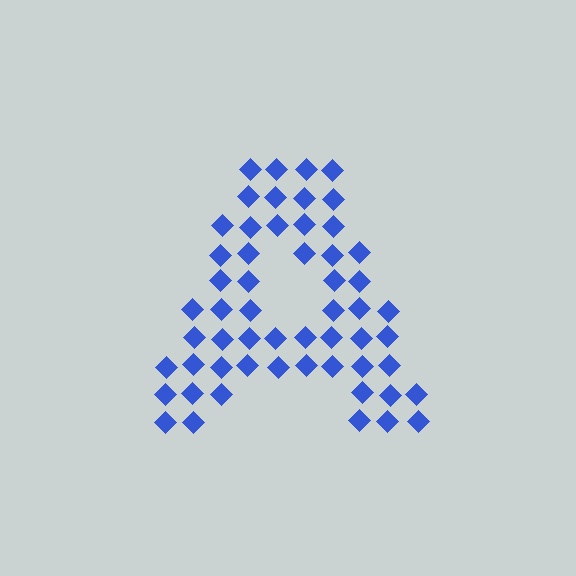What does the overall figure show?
The overall figure shows the letter A.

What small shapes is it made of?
It is made of small diamonds.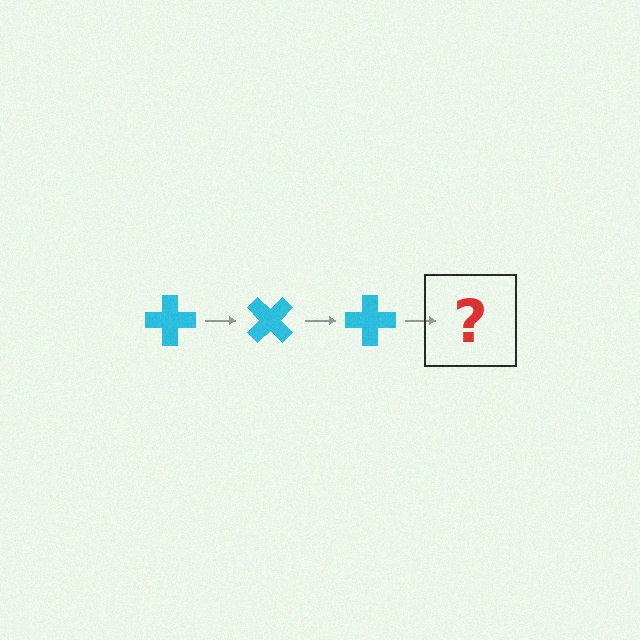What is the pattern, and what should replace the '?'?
The pattern is that the cross rotates 45 degrees each step. The '?' should be a cyan cross rotated 135 degrees.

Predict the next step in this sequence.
The next step is a cyan cross rotated 135 degrees.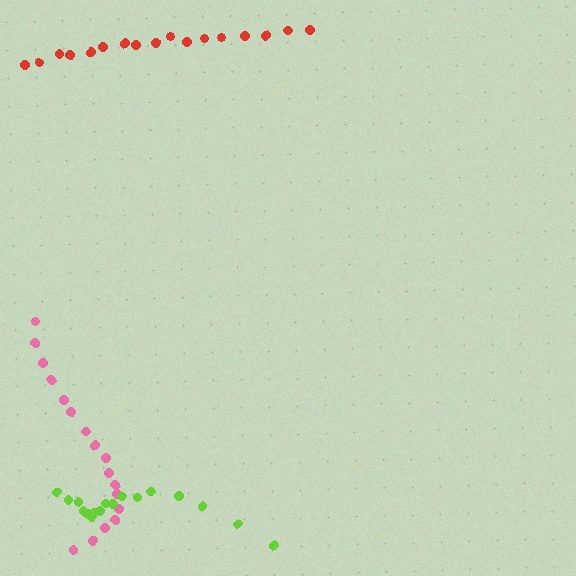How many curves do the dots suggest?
There are 3 distinct paths.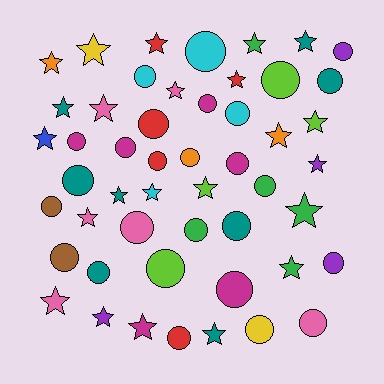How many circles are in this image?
There are 27 circles.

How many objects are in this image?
There are 50 objects.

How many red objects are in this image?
There are 5 red objects.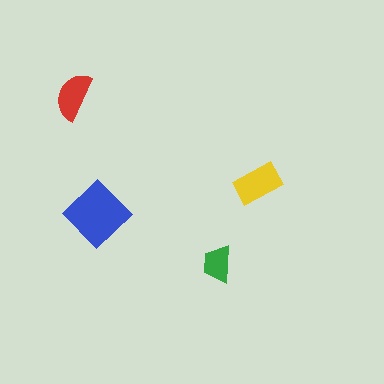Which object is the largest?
The blue diamond.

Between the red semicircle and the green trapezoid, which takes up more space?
The red semicircle.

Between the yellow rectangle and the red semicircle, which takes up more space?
The yellow rectangle.